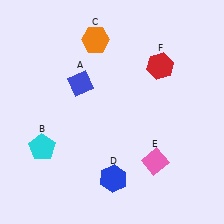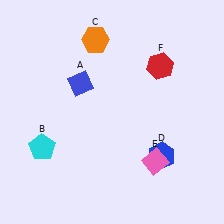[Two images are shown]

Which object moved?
The blue hexagon (D) moved right.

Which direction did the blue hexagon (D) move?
The blue hexagon (D) moved right.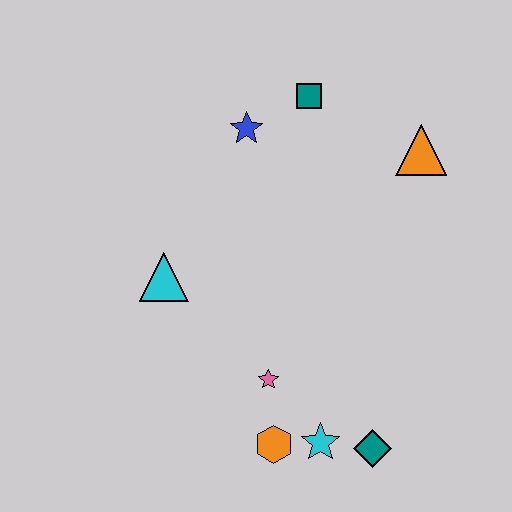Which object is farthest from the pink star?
The teal square is farthest from the pink star.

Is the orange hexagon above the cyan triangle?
No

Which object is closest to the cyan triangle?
The pink star is closest to the cyan triangle.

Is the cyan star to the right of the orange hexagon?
Yes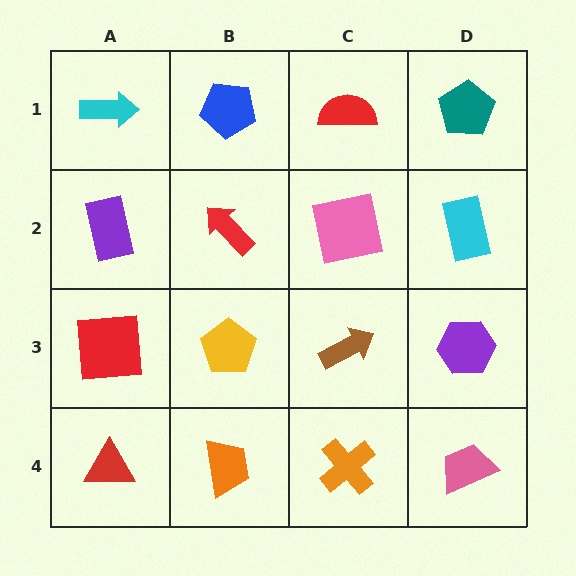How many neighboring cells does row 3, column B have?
4.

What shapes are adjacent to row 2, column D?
A teal pentagon (row 1, column D), a purple hexagon (row 3, column D), a pink square (row 2, column C).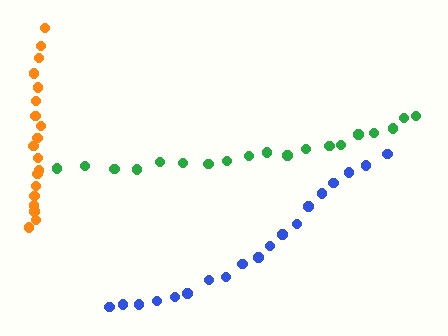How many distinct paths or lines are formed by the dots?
There are 3 distinct paths.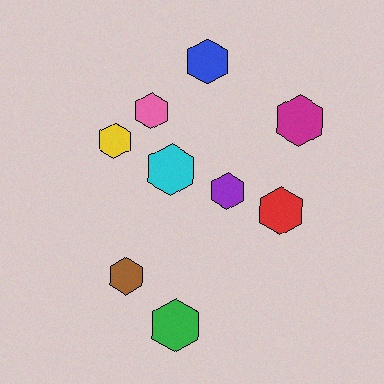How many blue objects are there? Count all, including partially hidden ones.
There is 1 blue object.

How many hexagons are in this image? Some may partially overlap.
There are 9 hexagons.